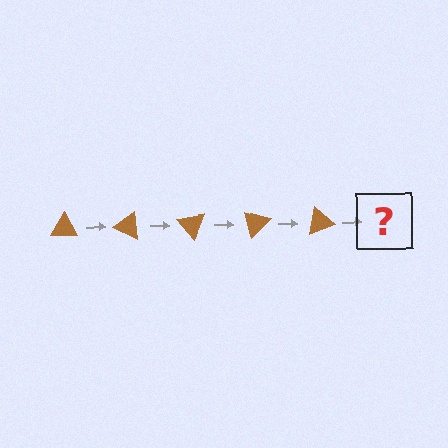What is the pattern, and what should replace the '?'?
The pattern is that the triangle rotates 25 degrees each step. The '?' should be a brown triangle rotated 125 degrees.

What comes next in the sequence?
The next element should be a brown triangle rotated 125 degrees.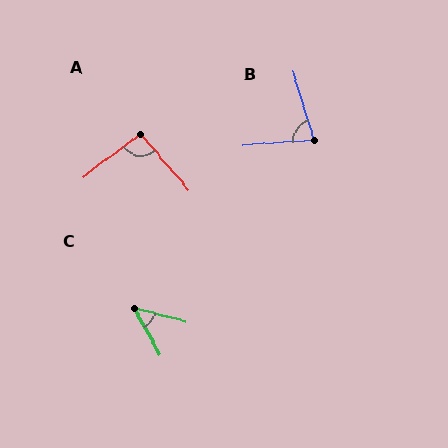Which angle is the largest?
A, at approximately 94 degrees.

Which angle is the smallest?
C, at approximately 47 degrees.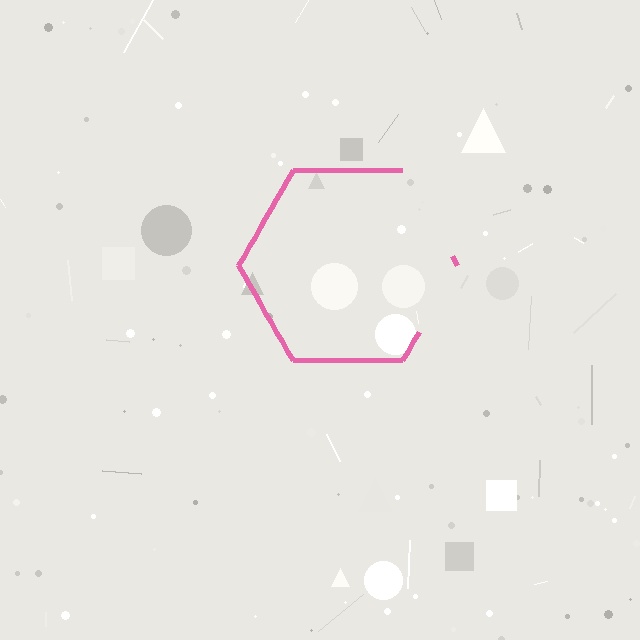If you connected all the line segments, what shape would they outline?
They would outline a hexagon.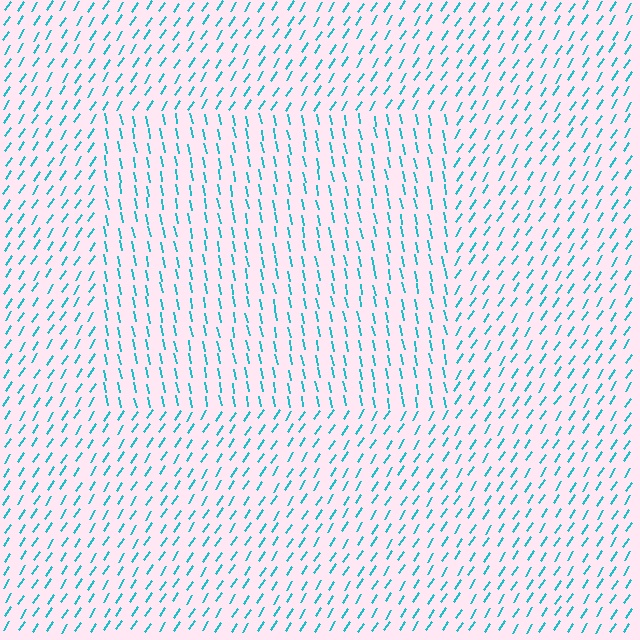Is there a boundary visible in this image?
Yes, there is a texture boundary formed by a change in line orientation.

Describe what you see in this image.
The image is filled with small cyan line segments. A rectangle region in the image has lines oriented differently from the surrounding lines, creating a visible texture boundary.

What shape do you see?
I see a rectangle.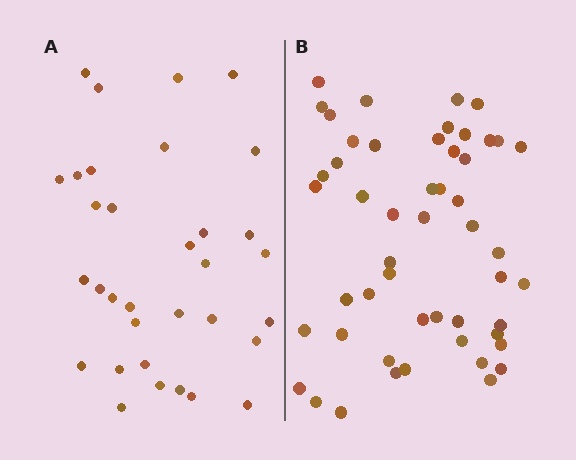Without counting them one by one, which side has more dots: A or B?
Region B (the right region) has more dots.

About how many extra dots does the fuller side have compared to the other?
Region B has approximately 20 more dots than region A.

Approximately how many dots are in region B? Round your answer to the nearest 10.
About 50 dots. (The exact count is 51, which rounds to 50.)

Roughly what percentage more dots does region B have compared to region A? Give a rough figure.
About 55% more.